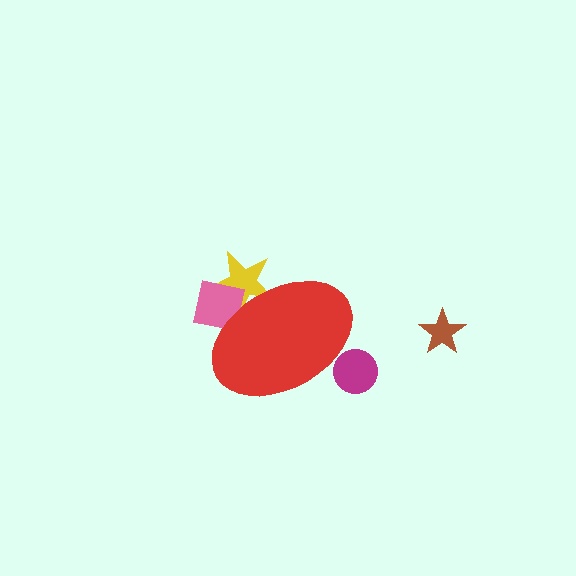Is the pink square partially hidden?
Yes, the pink square is partially hidden behind the red ellipse.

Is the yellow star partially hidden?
Yes, the yellow star is partially hidden behind the red ellipse.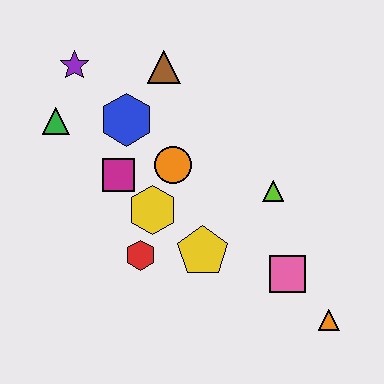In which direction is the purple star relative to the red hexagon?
The purple star is above the red hexagon.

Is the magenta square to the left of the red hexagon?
Yes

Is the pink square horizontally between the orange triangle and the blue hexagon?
Yes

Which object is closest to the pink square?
The orange triangle is closest to the pink square.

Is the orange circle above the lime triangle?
Yes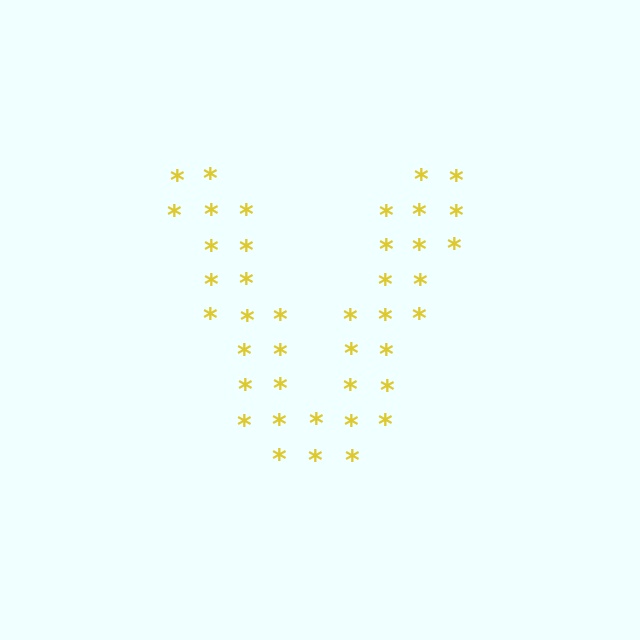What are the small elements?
The small elements are asterisks.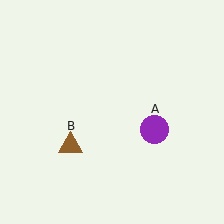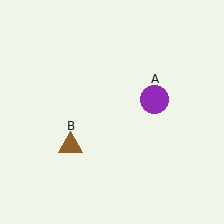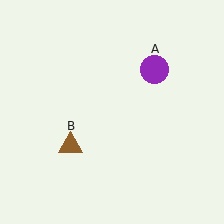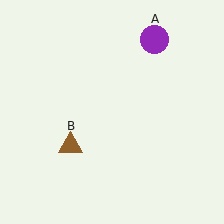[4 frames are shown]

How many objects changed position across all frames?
1 object changed position: purple circle (object A).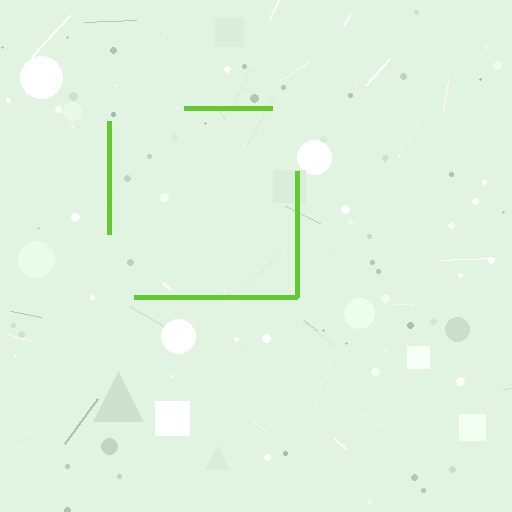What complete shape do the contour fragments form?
The contour fragments form a square.